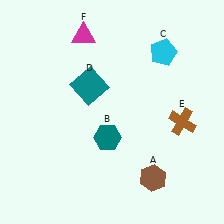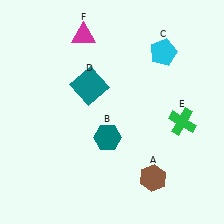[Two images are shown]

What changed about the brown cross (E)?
In Image 1, E is brown. In Image 2, it changed to green.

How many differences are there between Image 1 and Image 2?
There is 1 difference between the two images.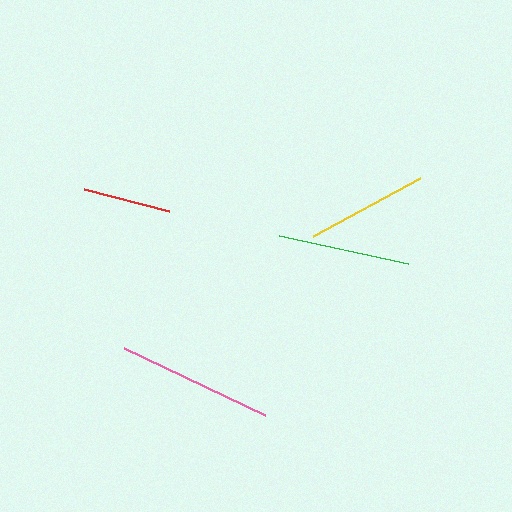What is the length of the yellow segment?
The yellow segment is approximately 122 pixels long.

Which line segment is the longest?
The pink line is the longest at approximately 155 pixels.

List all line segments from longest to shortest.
From longest to shortest: pink, green, yellow, red.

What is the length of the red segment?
The red segment is approximately 88 pixels long.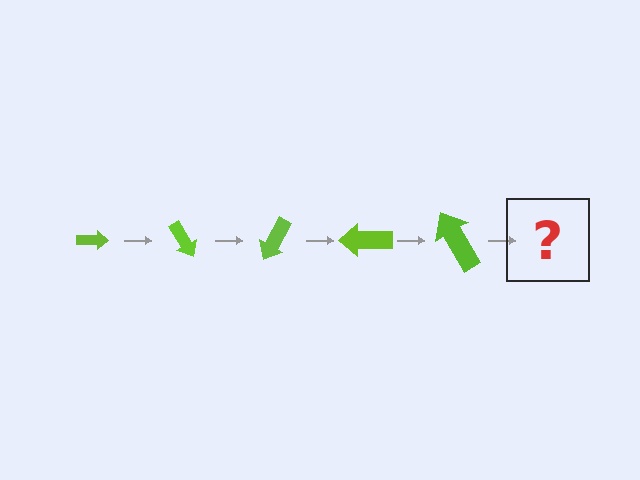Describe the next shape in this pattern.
It should be an arrow, larger than the previous one and rotated 300 degrees from the start.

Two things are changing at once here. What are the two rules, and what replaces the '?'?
The two rules are that the arrow grows larger each step and it rotates 60 degrees each step. The '?' should be an arrow, larger than the previous one and rotated 300 degrees from the start.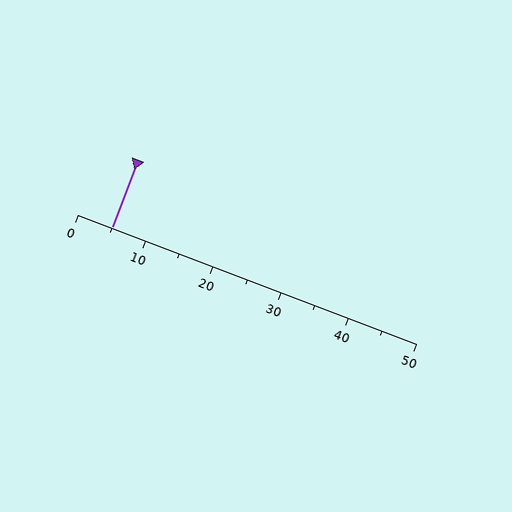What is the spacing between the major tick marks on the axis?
The major ticks are spaced 10 apart.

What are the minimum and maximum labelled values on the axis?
The axis runs from 0 to 50.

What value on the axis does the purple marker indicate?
The marker indicates approximately 5.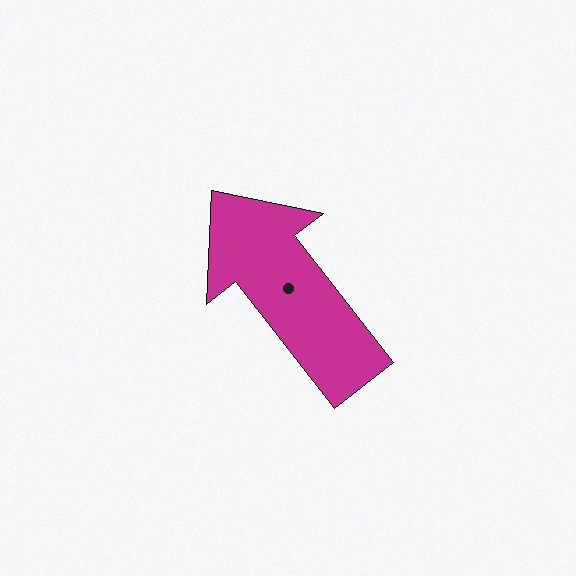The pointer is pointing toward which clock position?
Roughly 11 o'clock.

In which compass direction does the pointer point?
Northwest.